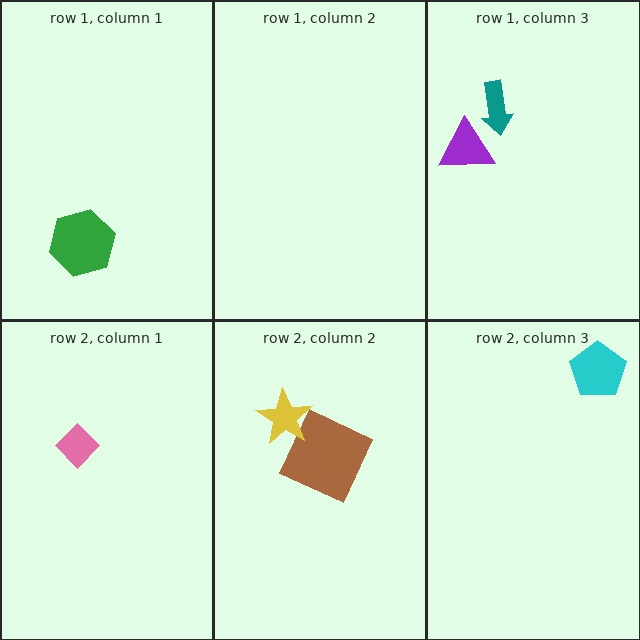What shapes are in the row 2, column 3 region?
The cyan pentagon.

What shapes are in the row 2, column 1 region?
The pink diamond.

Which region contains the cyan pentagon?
The row 2, column 3 region.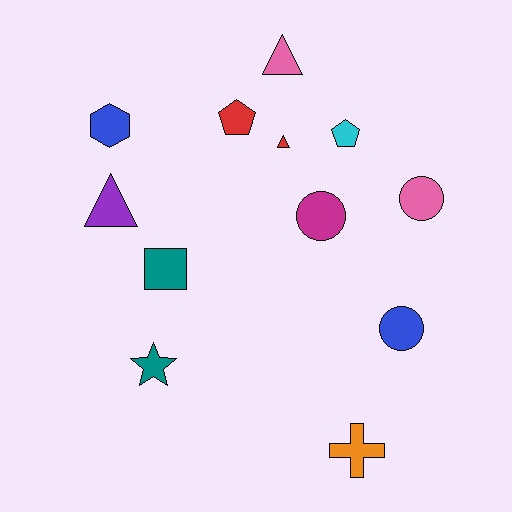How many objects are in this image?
There are 12 objects.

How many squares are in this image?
There is 1 square.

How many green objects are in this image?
There are no green objects.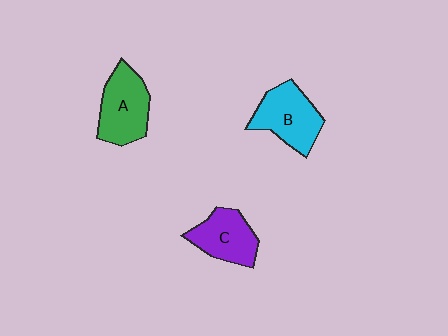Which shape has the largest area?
Shape A (green).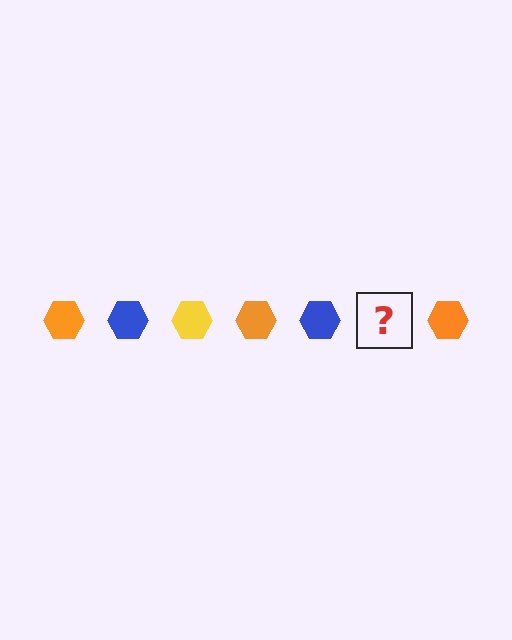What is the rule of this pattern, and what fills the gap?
The rule is that the pattern cycles through orange, blue, yellow hexagons. The gap should be filled with a yellow hexagon.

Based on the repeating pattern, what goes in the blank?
The blank should be a yellow hexagon.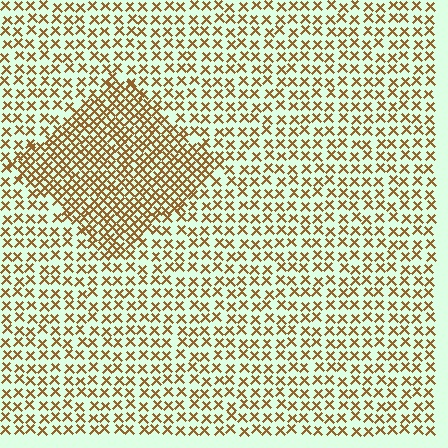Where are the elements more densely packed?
The elements are more densely packed inside the diamond boundary.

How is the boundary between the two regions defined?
The boundary is defined by a change in element density (approximately 1.9x ratio). All elements are the same color, size, and shape.